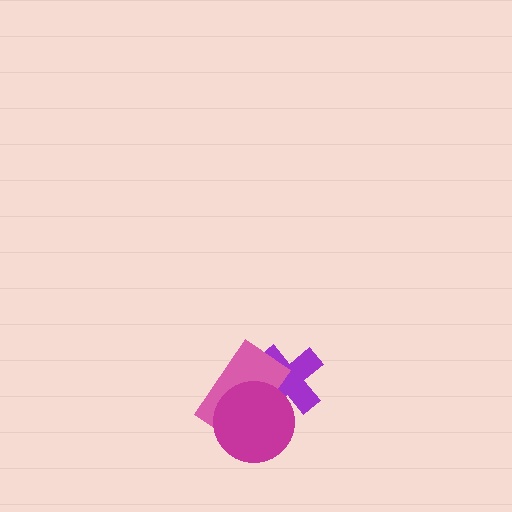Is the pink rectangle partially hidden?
Yes, it is partially covered by another shape.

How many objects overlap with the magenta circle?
2 objects overlap with the magenta circle.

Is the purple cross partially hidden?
Yes, it is partially covered by another shape.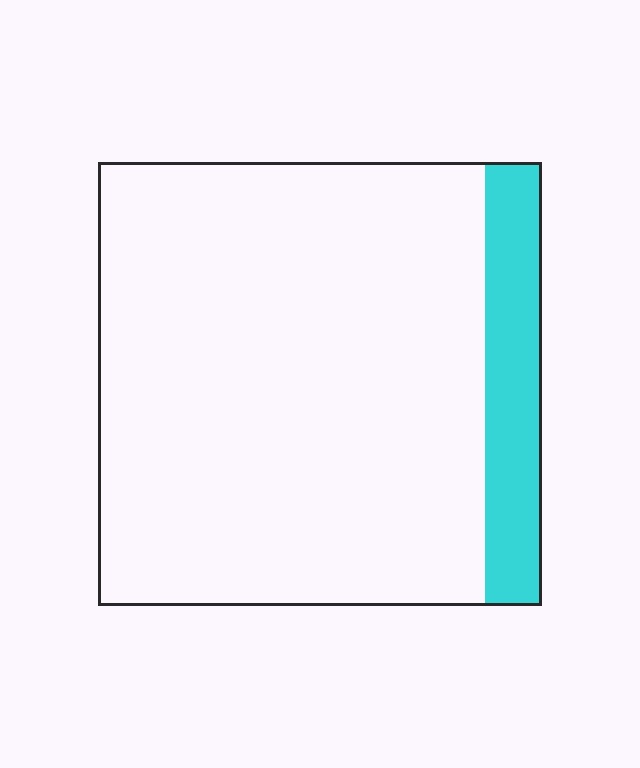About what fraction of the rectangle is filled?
About one eighth (1/8).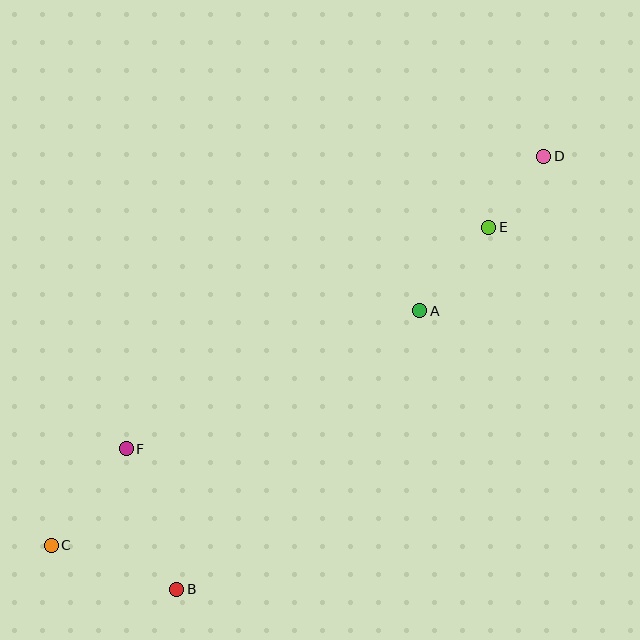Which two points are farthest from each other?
Points C and D are farthest from each other.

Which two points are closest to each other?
Points D and E are closest to each other.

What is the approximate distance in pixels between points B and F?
The distance between B and F is approximately 149 pixels.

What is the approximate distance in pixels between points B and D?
The distance between B and D is approximately 568 pixels.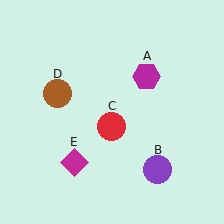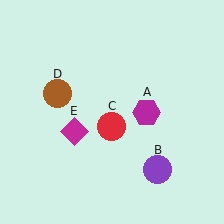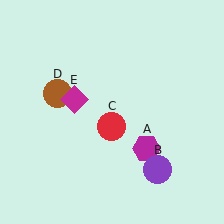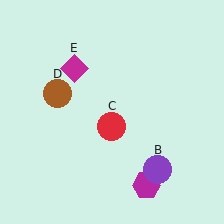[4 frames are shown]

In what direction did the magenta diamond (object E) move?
The magenta diamond (object E) moved up.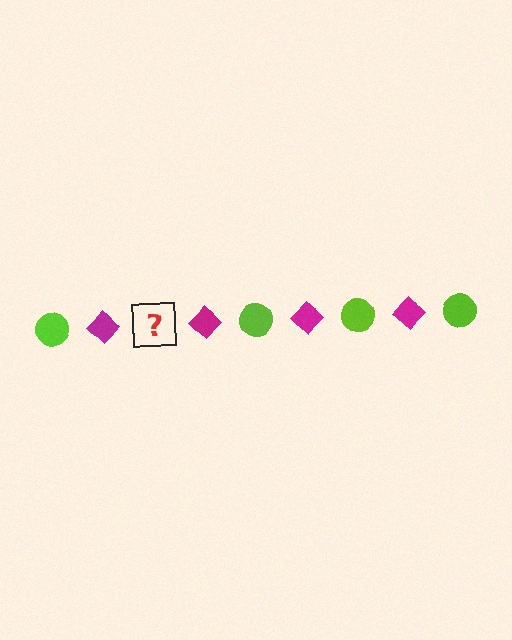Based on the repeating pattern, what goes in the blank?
The blank should be a lime circle.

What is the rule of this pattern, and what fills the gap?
The rule is that the pattern alternates between lime circle and magenta diamond. The gap should be filled with a lime circle.